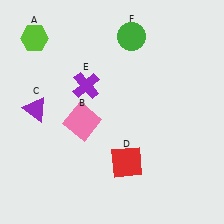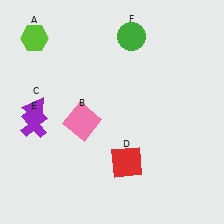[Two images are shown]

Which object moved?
The purple cross (E) moved left.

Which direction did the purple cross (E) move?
The purple cross (E) moved left.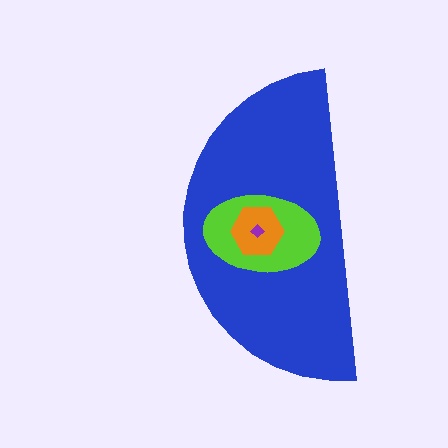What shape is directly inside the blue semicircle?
The lime ellipse.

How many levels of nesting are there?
4.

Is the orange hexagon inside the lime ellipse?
Yes.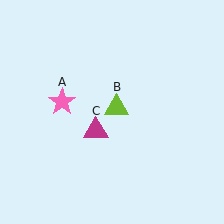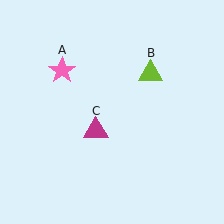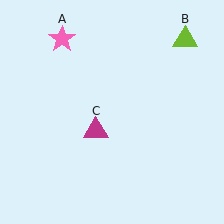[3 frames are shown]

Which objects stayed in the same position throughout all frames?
Magenta triangle (object C) remained stationary.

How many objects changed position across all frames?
2 objects changed position: pink star (object A), lime triangle (object B).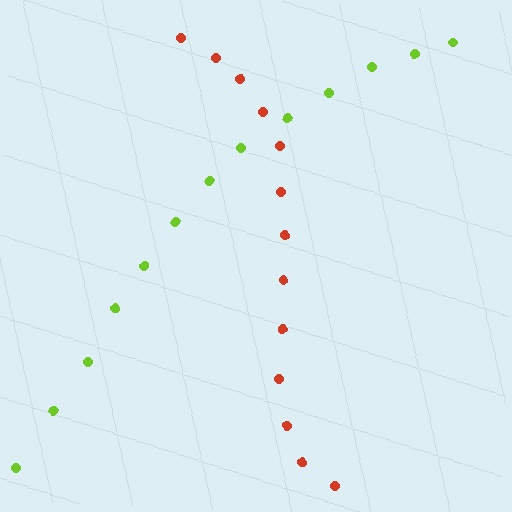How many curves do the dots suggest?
There are 2 distinct paths.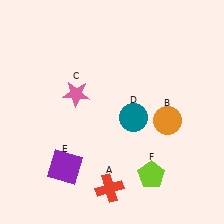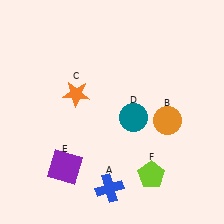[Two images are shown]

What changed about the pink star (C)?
In Image 1, C is pink. In Image 2, it changed to orange.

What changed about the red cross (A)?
In Image 1, A is red. In Image 2, it changed to blue.